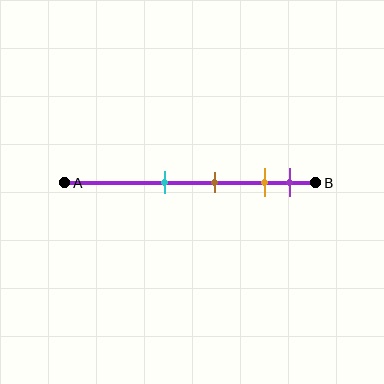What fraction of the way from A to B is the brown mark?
The brown mark is approximately 60% (0.6) of the way from A to B.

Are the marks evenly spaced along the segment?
No, the marks are not evenly spaced.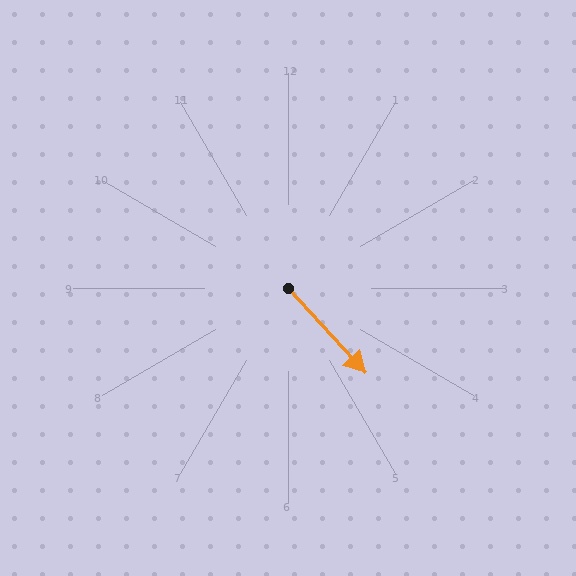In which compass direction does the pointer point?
Southeast.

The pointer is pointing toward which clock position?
Roughly 5 o'clock.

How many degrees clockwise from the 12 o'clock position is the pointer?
Approximately 138 degrees.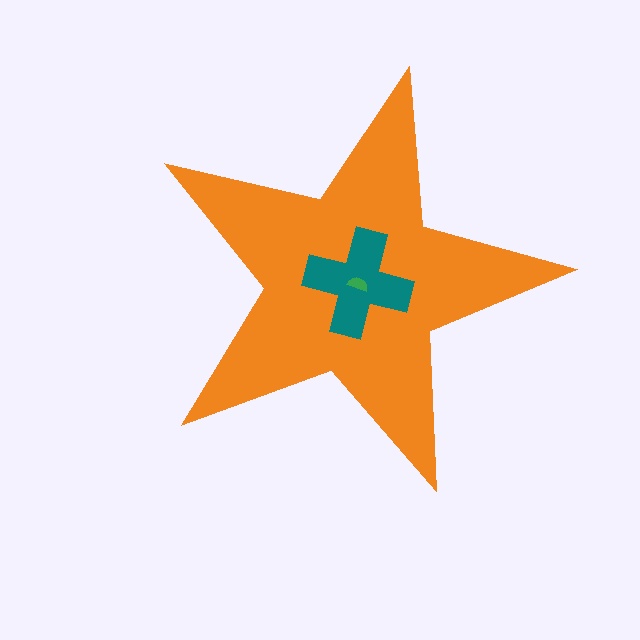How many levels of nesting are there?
3.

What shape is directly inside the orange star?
The teal cross.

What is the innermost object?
The green semicircle.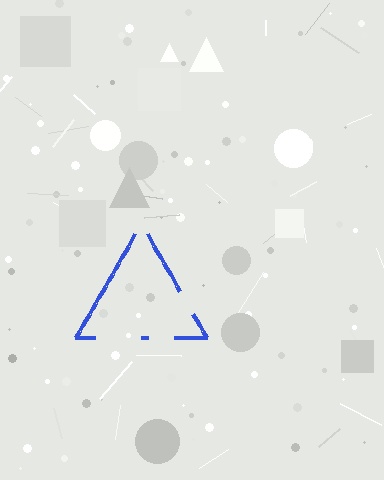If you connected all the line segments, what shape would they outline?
They would outline a triangle.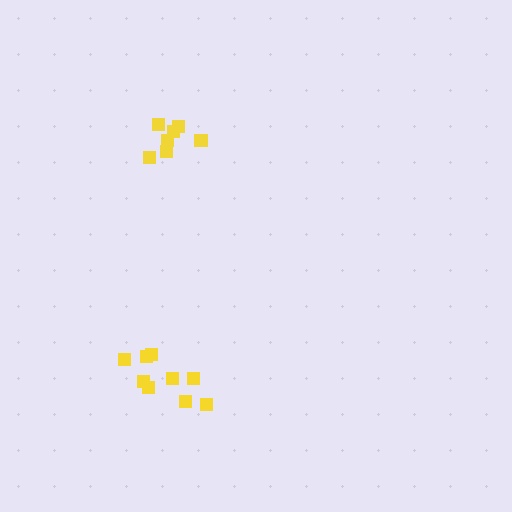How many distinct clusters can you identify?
There are 2 distinct clusters.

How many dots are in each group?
Group 1: 9 dots, Group 2: 7 dots (16 total).